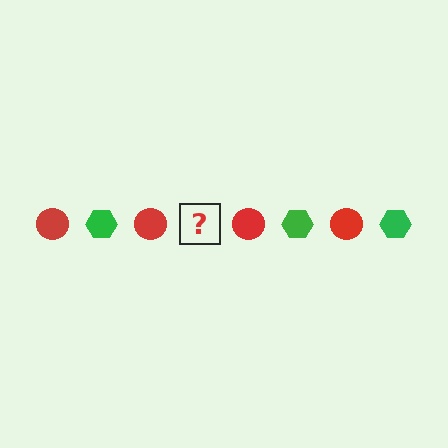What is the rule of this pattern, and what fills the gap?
The rule is that the pattern alternates between red circle and green hexagon. The gap should be filled with a green hexagon.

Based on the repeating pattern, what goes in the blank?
The blank should be a green hexagon.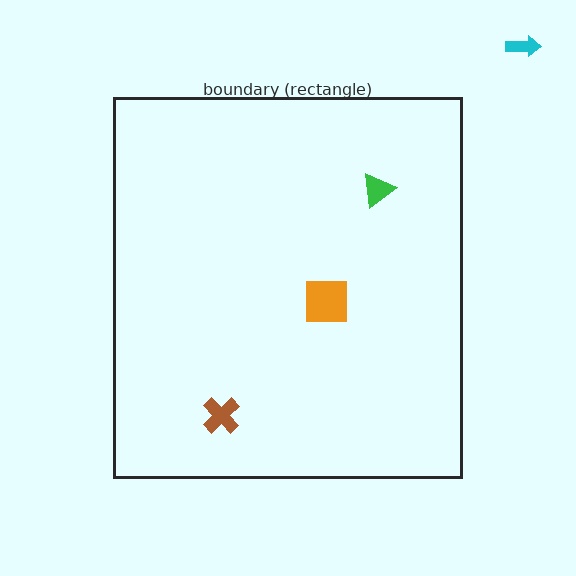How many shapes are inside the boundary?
3 inside, 1 outside.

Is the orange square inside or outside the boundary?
Inside.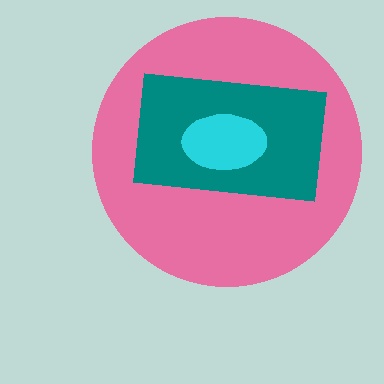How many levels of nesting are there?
3.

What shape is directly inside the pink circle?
The teal rectangle.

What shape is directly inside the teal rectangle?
The cyan ellipse.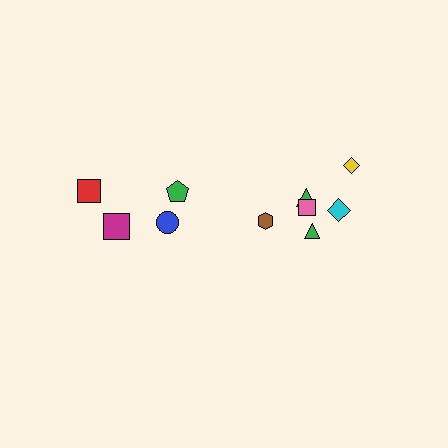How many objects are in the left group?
There are 4 objects.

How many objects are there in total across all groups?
There are 10 objects.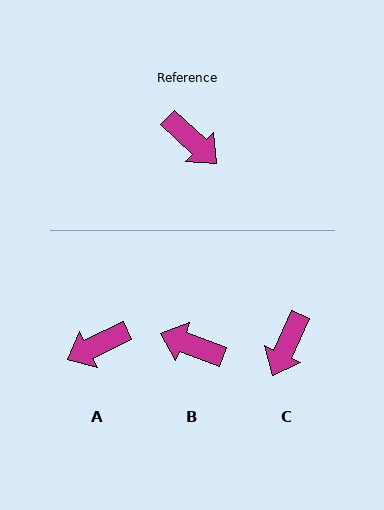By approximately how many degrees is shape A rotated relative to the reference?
Approximately 111 degrees clockwise.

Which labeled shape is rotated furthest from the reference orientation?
B, about 158 degrees away.